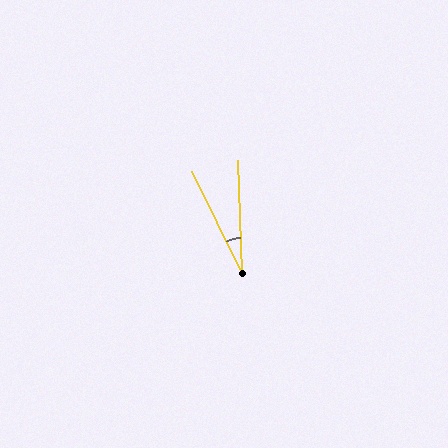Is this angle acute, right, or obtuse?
It is acute.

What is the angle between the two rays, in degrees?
Approximately 24 degrees.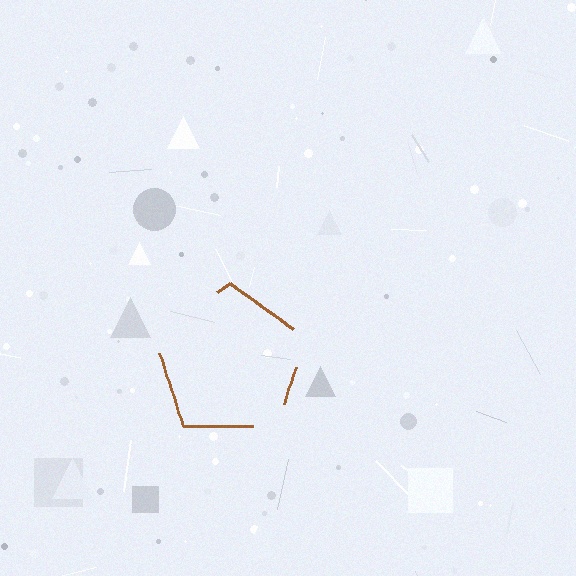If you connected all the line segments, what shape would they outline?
They would outline a pentagon.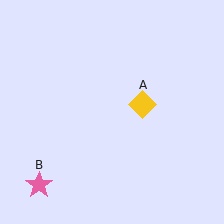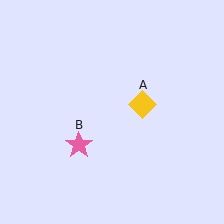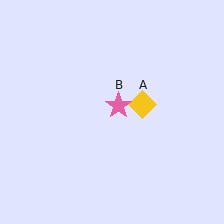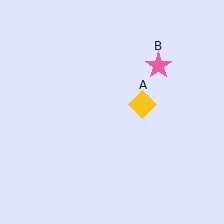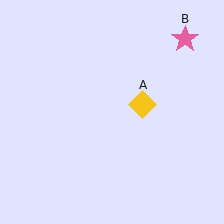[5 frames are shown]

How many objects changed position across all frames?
1 object changed position: pink star (object B).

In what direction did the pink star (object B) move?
The pink star (object B) moved up and to the right.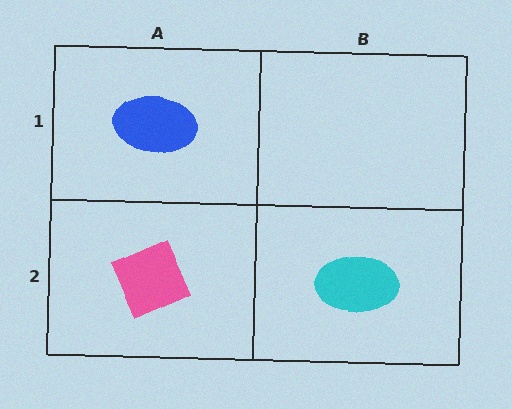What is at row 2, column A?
A pink diamond.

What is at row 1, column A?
A blue ellipse.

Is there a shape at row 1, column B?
No, that cell is empty.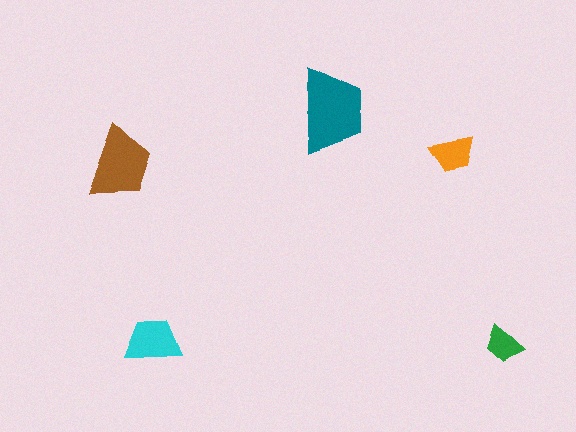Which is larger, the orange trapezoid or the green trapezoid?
The orange one.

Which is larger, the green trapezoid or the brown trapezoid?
The brown one.